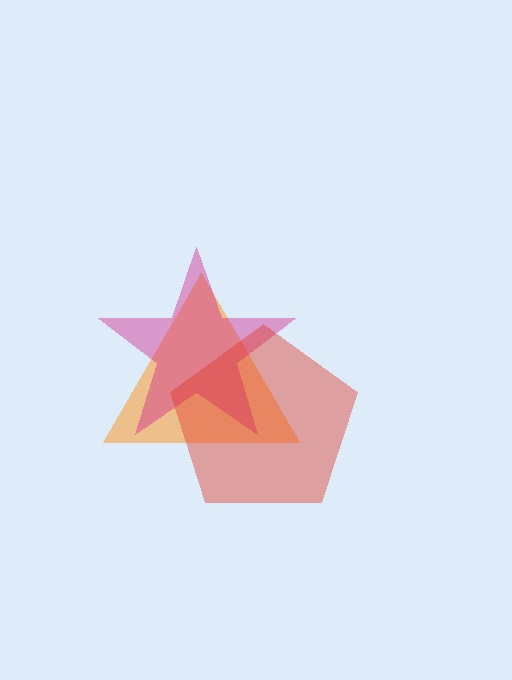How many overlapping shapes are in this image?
There are 3 overlapping shapes in the image.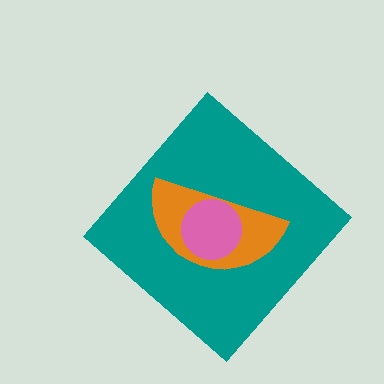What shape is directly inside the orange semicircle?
The pink circle.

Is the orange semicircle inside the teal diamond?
Yes.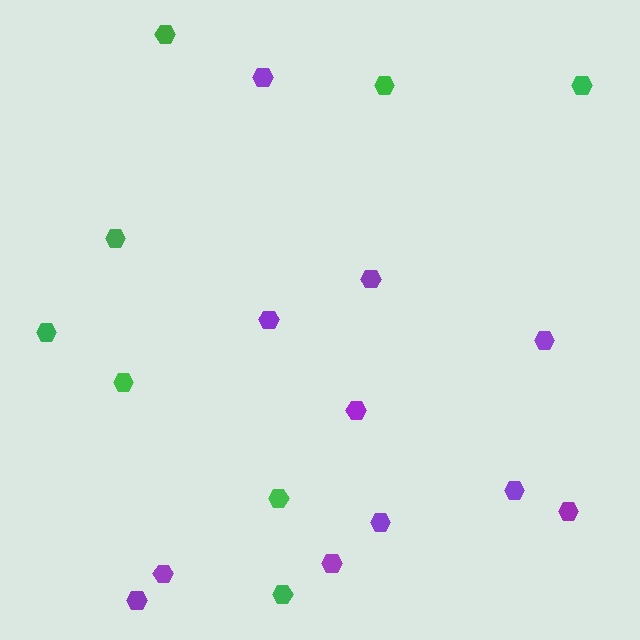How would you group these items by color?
There are 2 groups: one group of green hexagons (8) and one group of purple hexagons (11).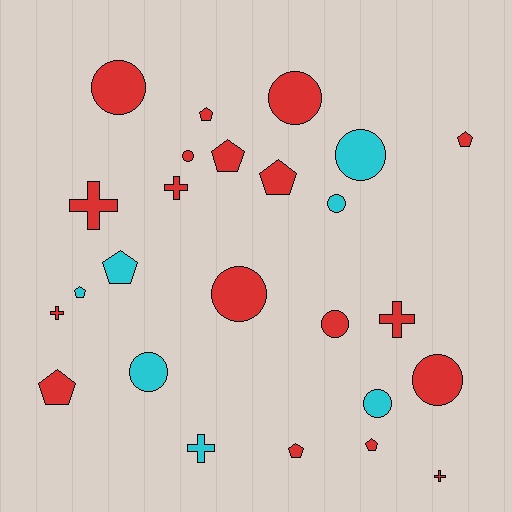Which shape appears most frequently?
Circle, with 10 objects.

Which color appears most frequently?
Red, with 18 objects.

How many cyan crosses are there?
There is 1 cyan cross.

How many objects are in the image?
There are 25 objects.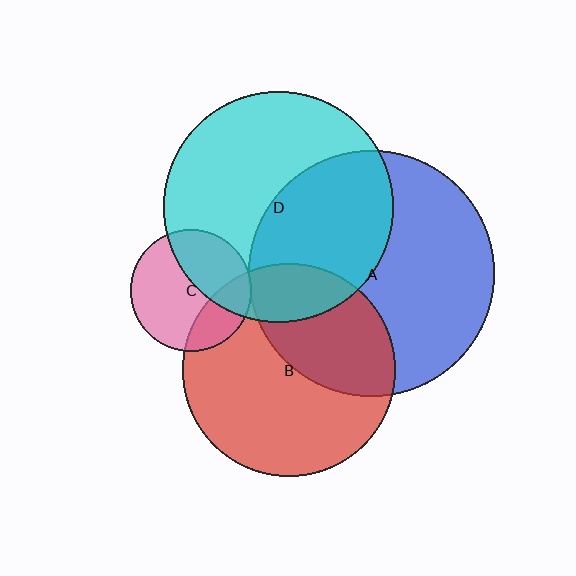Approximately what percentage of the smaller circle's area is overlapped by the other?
Approximately 5%.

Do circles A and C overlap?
Yes.